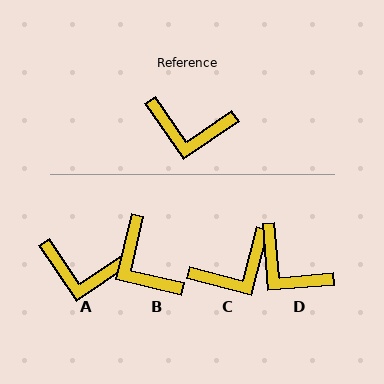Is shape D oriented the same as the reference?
No, it is off by about 30 degrees.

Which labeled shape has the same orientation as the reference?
A.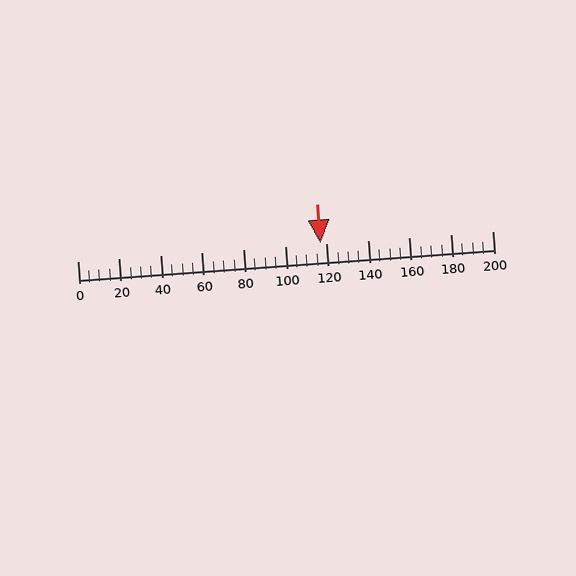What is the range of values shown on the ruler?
The ruler shows values from 0 to 200.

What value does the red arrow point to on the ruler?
The red arrow points to approximately 117.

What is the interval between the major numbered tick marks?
The major tick marks are spaced 20 units apart.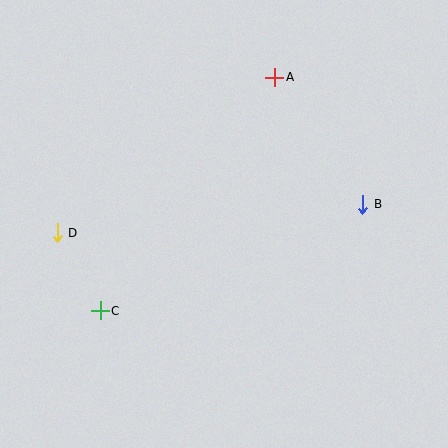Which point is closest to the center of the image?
Point B at (363, 204) is closest to the center.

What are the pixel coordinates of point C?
Point C is at (100, 311).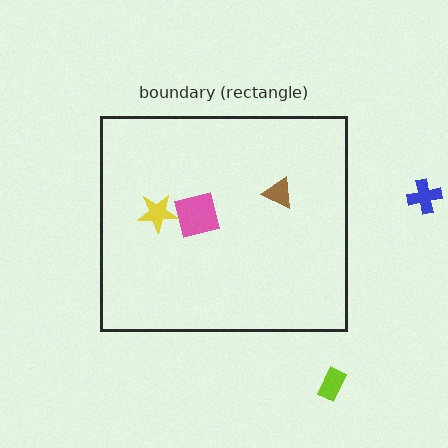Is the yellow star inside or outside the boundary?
Inside.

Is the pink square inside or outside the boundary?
Inside.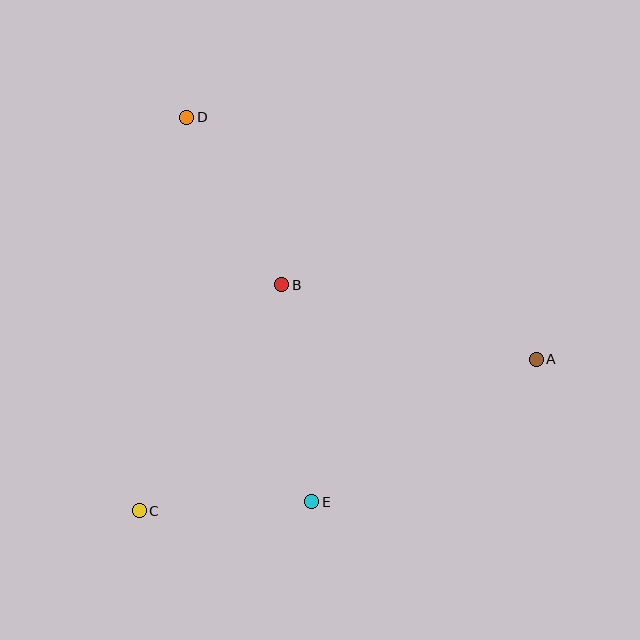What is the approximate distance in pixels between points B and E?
The distance between B and E is approximately 219 pixels.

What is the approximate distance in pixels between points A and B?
The distance between A and B is approximately 265 pixels.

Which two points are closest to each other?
Points C and E are closest to each other.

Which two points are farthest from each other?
Points A and D are farthest from each other.